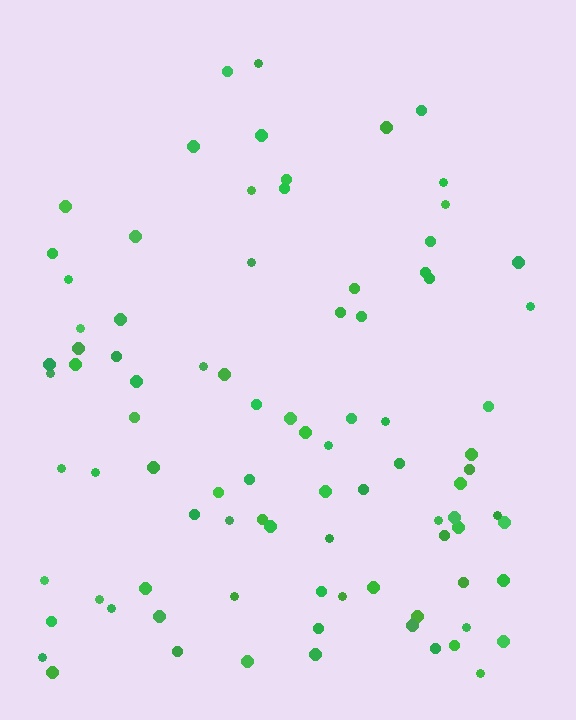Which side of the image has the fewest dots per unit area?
The top.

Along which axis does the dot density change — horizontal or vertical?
Vertical.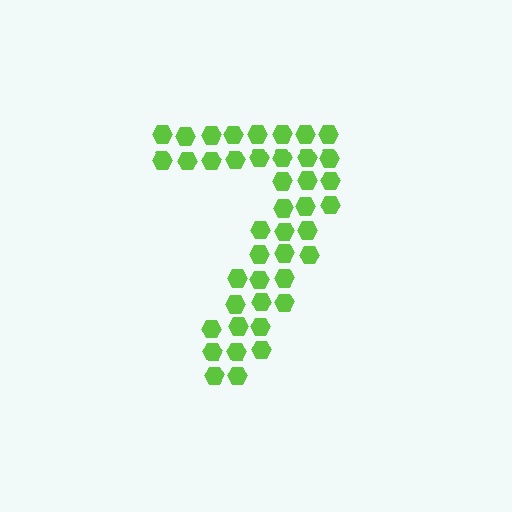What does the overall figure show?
The overall figure shows the digit 7.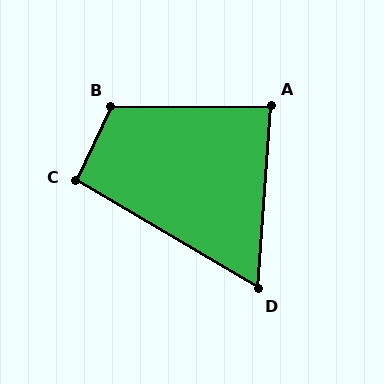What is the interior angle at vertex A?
Approximately 86 degrees (approximately right).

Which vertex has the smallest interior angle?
D, at approximately 64 degrees.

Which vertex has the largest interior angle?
B, at approximately 116 degrees.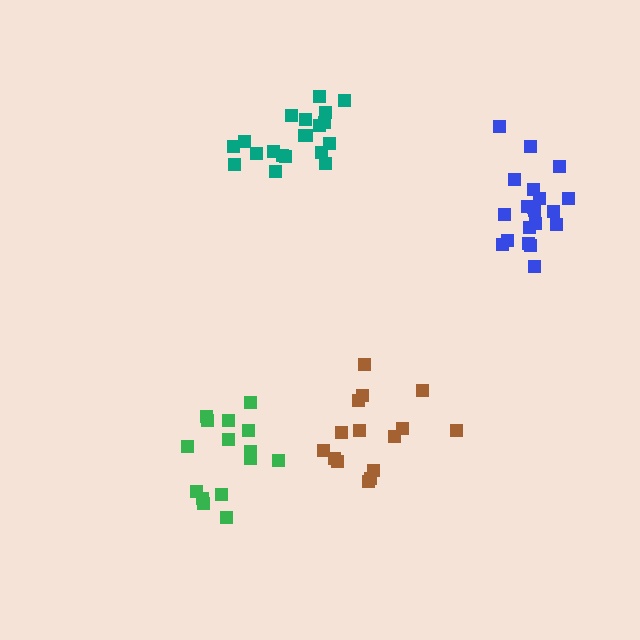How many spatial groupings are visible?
There are 4 spatial groupings.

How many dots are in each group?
Group 1: 15 dots, Group 2: 20 dots, Group 3: 20 dots, Group 4: 15 dots (70 total).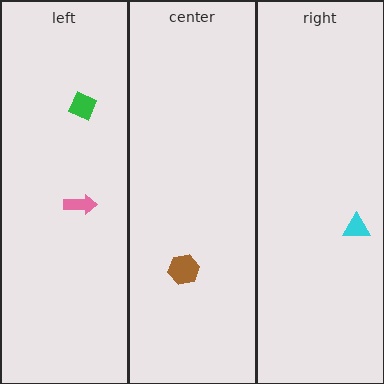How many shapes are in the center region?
1.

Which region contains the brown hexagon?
The center region.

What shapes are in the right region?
The cyan triangle.